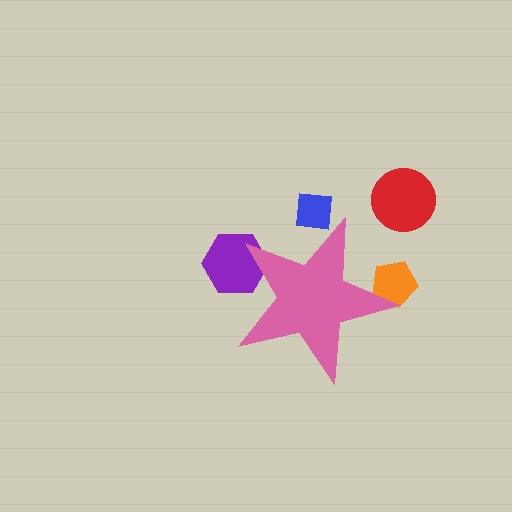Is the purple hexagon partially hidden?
Yes, the purple hexagon is partially hidden behind the pink star.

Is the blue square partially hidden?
Yes, the blue square is partially hidden behind the pink star.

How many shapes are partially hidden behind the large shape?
3 shapes are partially hidden.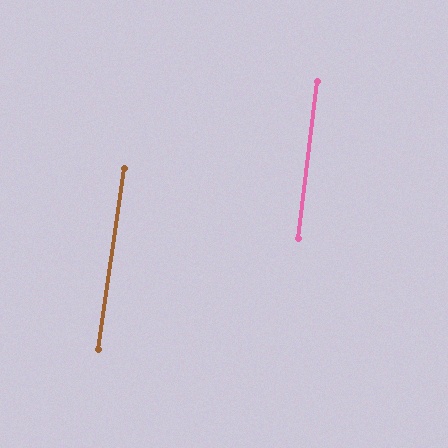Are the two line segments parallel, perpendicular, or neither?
Parallel — their directions differ by only 1.2°.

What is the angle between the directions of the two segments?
Approximately 1 degree.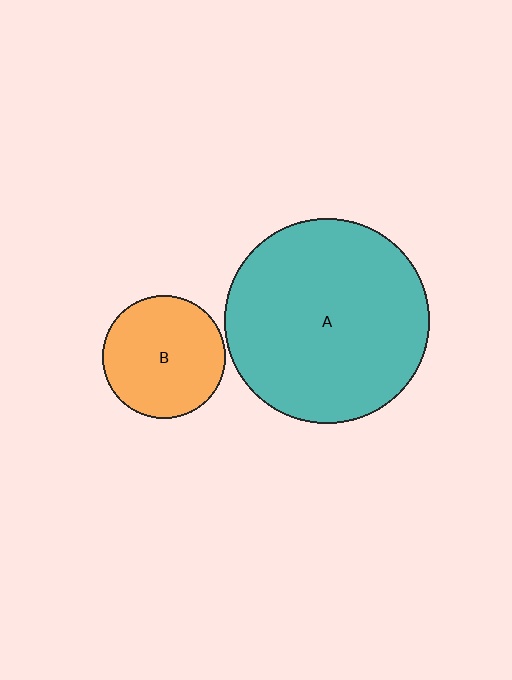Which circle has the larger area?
Circle A (teal).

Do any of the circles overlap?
No, none of the circles overlap.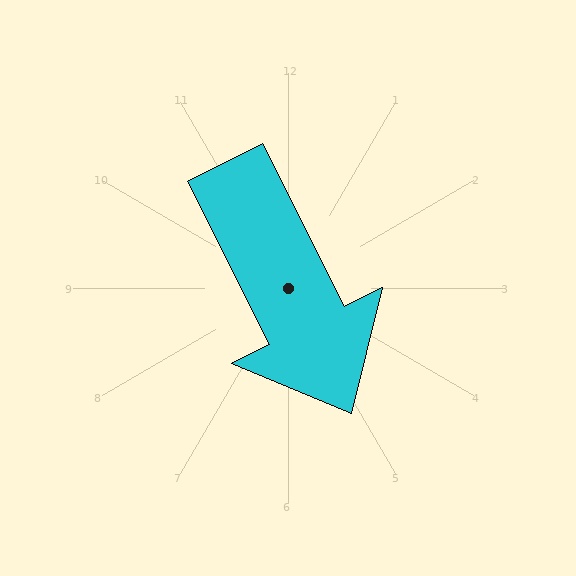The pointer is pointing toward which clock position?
Roughly 5 o'clock.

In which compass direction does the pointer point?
Southeast.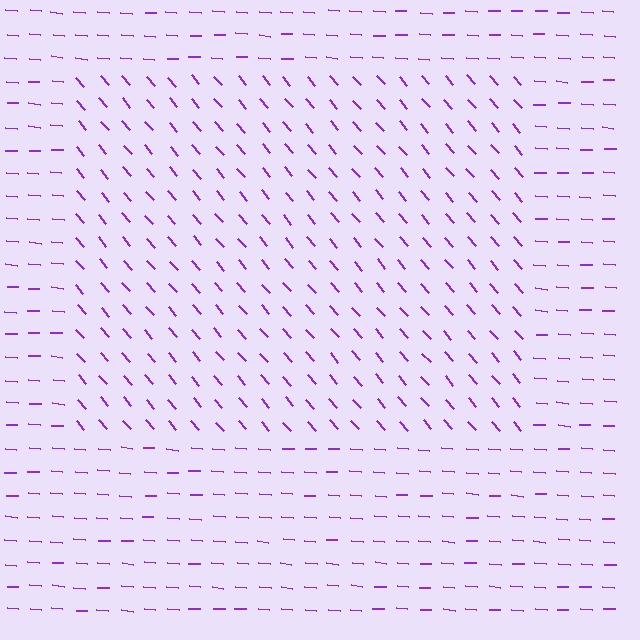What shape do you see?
I see a rectangle.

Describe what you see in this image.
The image is filled with small purple line segments. A rectangle region in the image has lines oriented differently from the surrounding lines, creating a visible texture boundary.